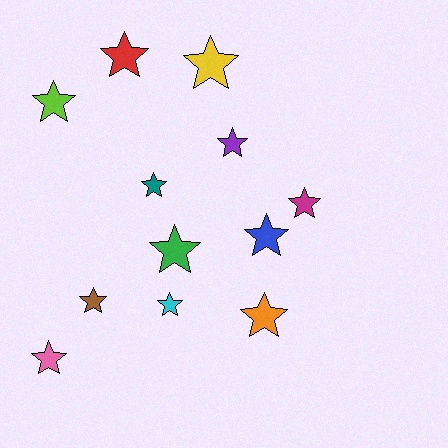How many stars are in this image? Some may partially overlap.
There are 12 stars.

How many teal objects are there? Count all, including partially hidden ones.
There is 1 teal object.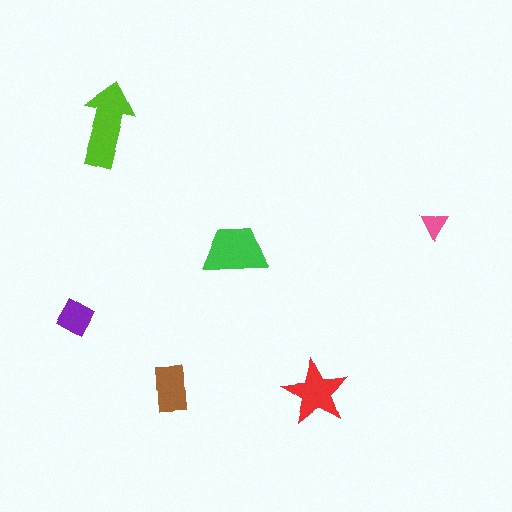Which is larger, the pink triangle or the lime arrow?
The lime arrow.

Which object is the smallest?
The pink triangle.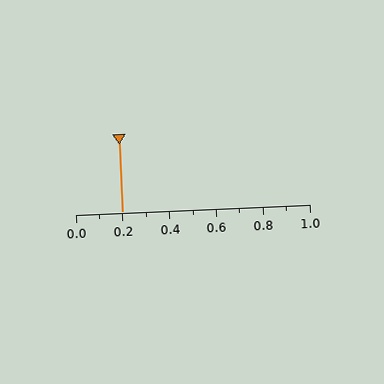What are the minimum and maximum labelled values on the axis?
The axis runs from 0.0 to 1.0.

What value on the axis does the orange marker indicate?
The marker indicates approximately 0.2.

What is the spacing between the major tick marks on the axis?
The major ticks are spaced 0.2 apart.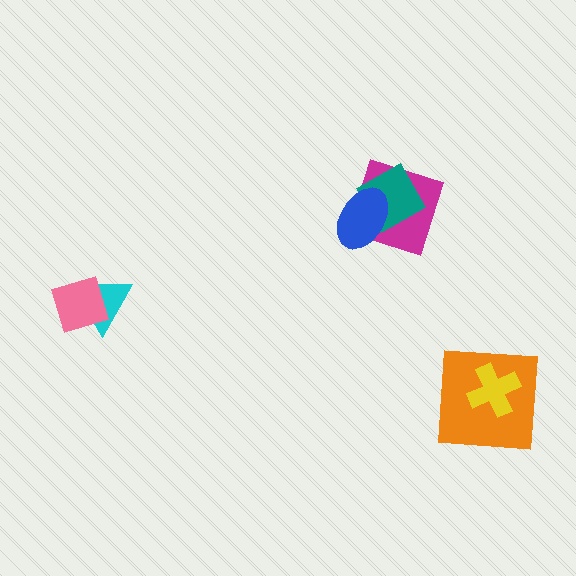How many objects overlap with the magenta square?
2 objects overlap with the magenta square.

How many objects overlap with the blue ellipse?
2 objects overlap with the blue ellipse.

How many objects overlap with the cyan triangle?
1 object overlaps with the cyan triangle.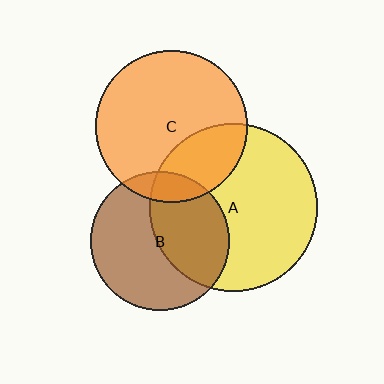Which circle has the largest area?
Circle A (yellow).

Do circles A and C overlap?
Yes.